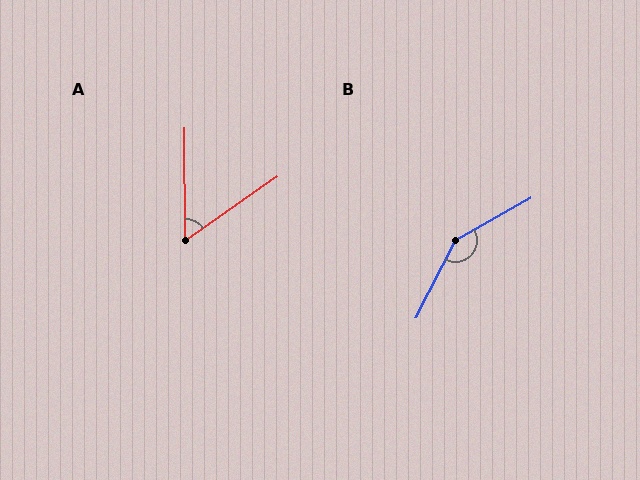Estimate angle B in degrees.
Approximately 146 degrees.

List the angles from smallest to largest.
A (56°), B (146°).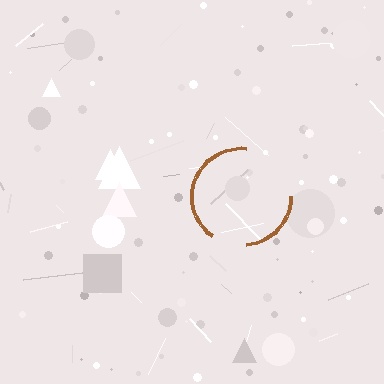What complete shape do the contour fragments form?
The contour fragments form a circle.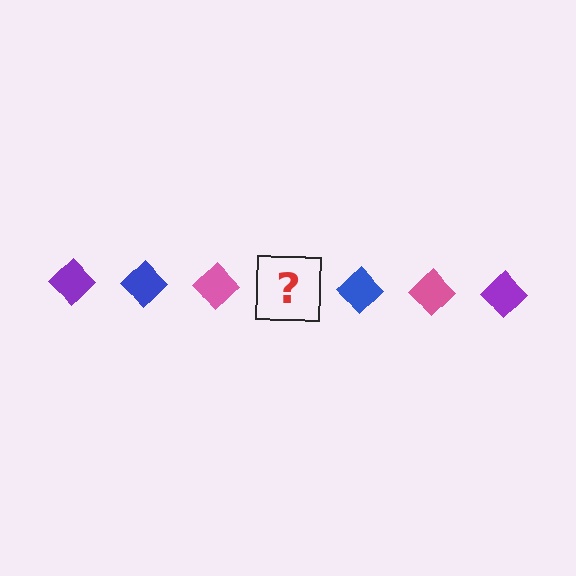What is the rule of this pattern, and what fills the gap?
The rule is that the pattern cycles through purple, blue, pink diamonds. The gap should be filled with a purple diamond.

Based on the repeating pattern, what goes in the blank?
The blank should be a purple diamond.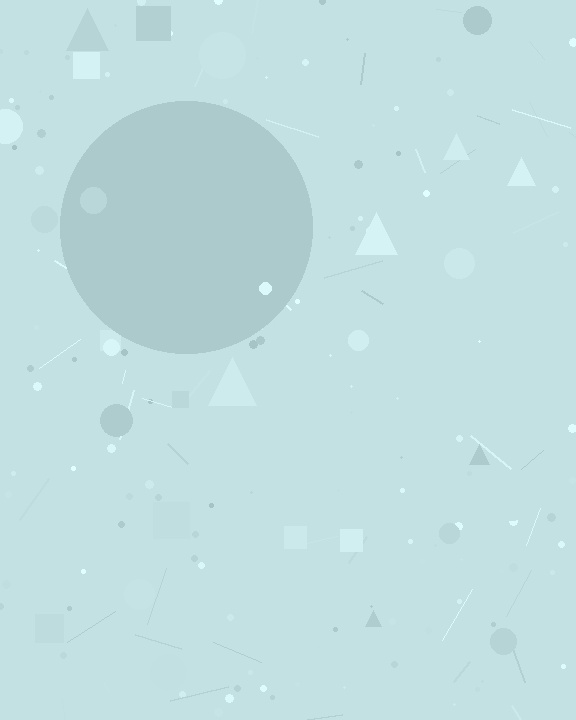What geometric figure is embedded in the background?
A circle is embedded in the background.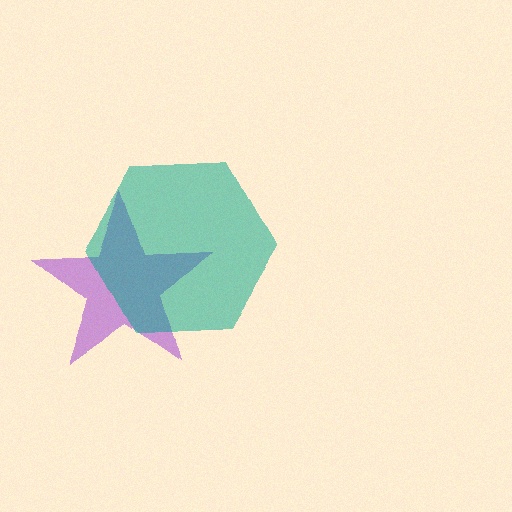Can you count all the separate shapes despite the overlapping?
Yes, there are 2 separate shapes.